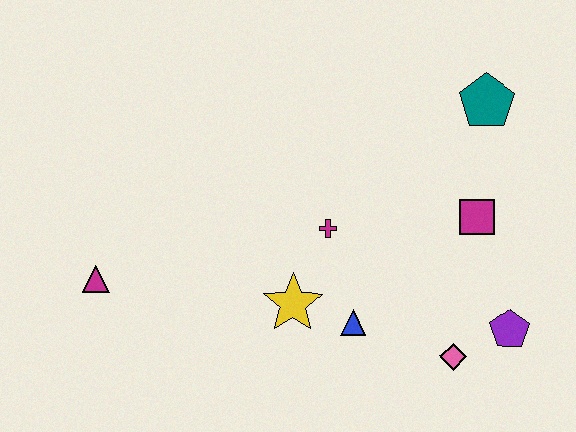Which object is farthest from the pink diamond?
The magenta triangle is farthest from the pink diamond.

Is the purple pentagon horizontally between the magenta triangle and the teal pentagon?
No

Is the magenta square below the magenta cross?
No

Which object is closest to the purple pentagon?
The pink diamond is closest to the purple pentagon.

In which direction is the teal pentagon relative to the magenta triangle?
The teal pentagon is to the right of the magenta triangle.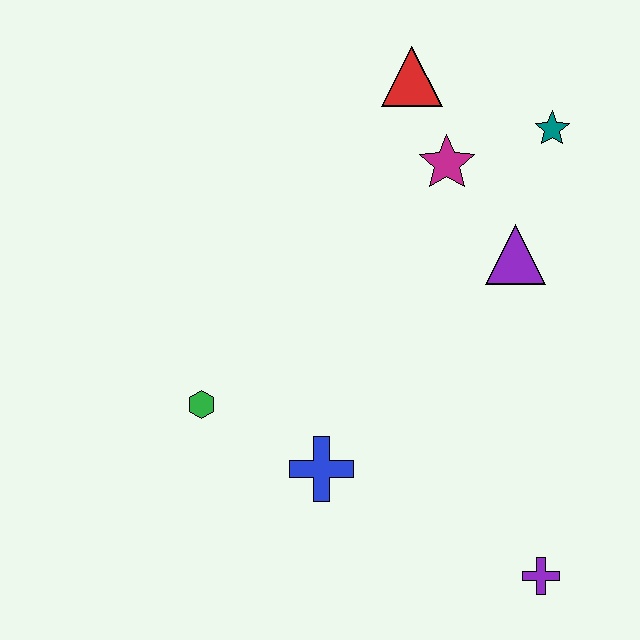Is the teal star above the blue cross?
Yes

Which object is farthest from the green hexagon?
The teal star is farthest from the green hexagon.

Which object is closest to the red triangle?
The magenta star is closest to the red triangle.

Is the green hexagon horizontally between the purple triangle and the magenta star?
No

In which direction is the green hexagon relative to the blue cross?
The green hexagon is to the left of the blue cross.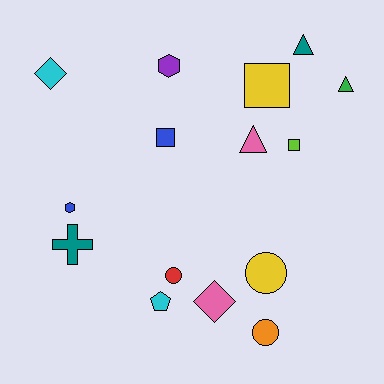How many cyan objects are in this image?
There are 2 cyan objects.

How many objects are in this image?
There are 15 objects.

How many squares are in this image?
There are 3 squares.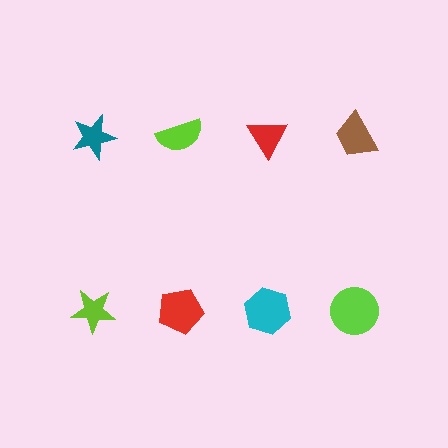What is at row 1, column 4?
A brown trapezoid.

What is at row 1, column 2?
A lime semicircle.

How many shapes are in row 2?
4 shapes.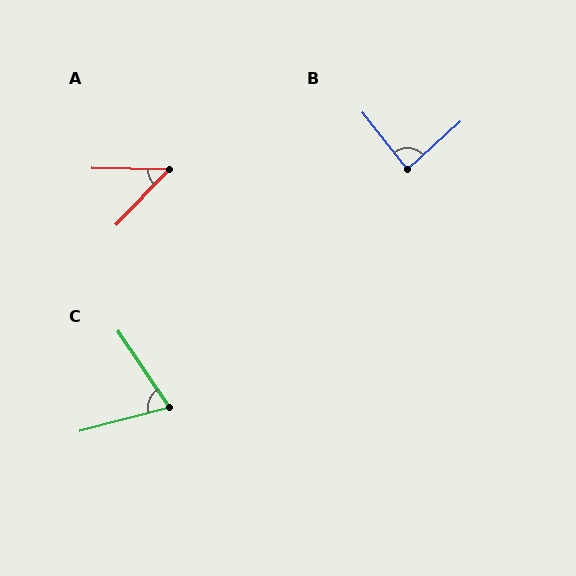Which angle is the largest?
B, at approximately 86 degrees.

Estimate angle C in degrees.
Approximately 71 degrees.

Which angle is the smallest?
A, at approximately 47 degrees.